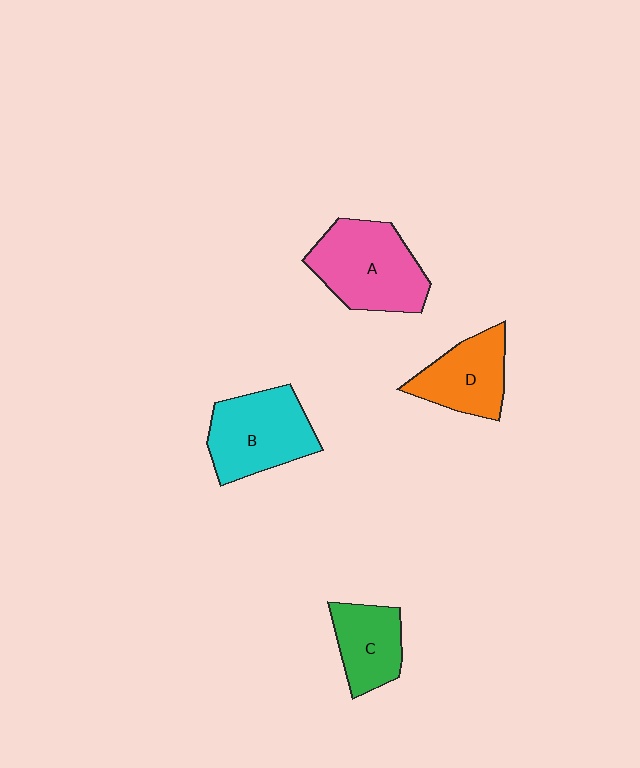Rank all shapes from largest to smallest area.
From largest to smallest: A (pink), B (cyan), D (orange), C (green).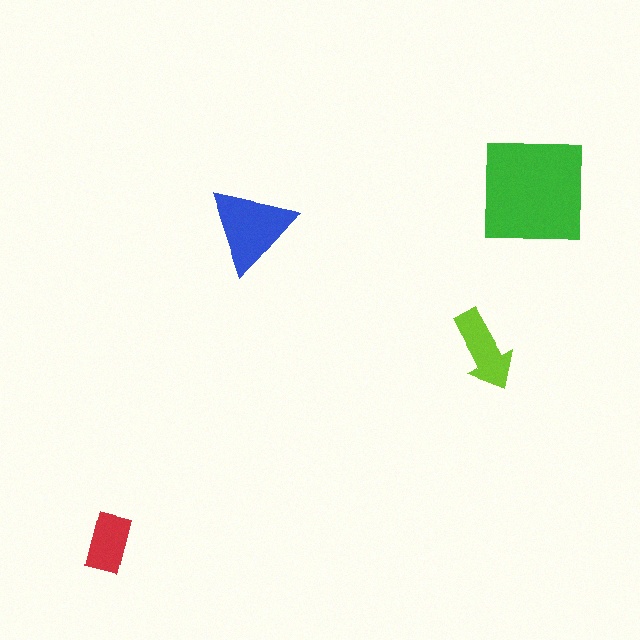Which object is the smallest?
The red rectangle.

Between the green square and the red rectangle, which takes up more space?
The green square.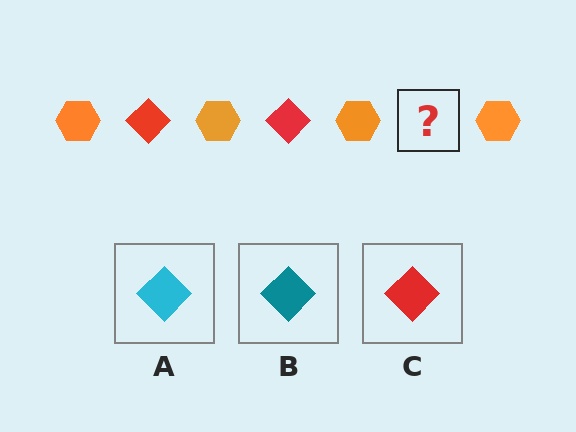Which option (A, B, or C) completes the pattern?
C.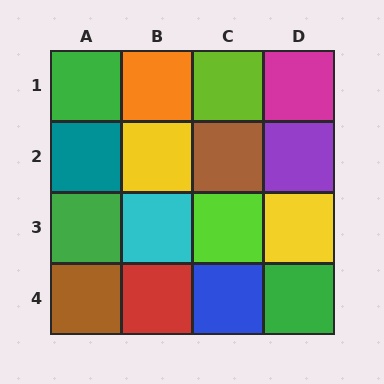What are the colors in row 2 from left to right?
Teal, yellow, brown, purple.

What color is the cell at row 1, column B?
Orange.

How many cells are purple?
1 cell is purple.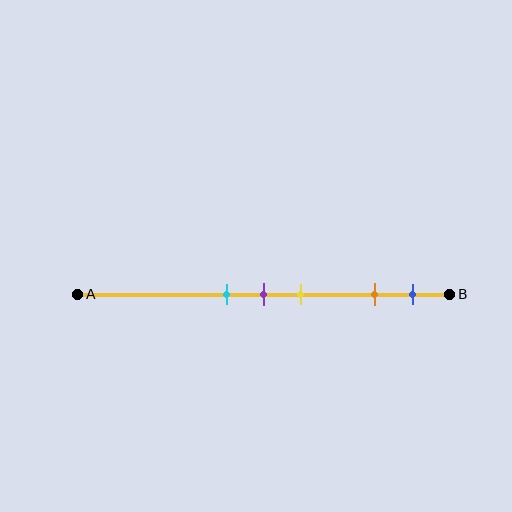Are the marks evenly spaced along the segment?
No, the marks are not evenly spaced.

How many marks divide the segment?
There are 5 marks dividing the segment.